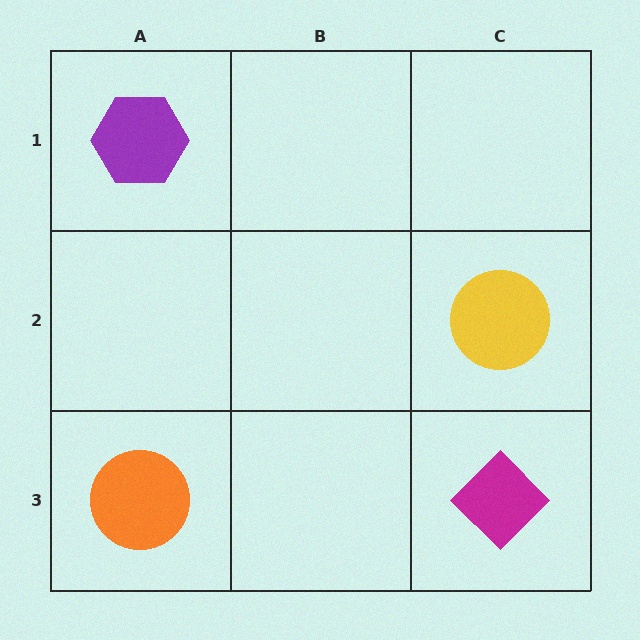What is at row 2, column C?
A yellow circle.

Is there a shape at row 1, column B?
No, that cell is empty.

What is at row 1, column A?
A purple hexagon.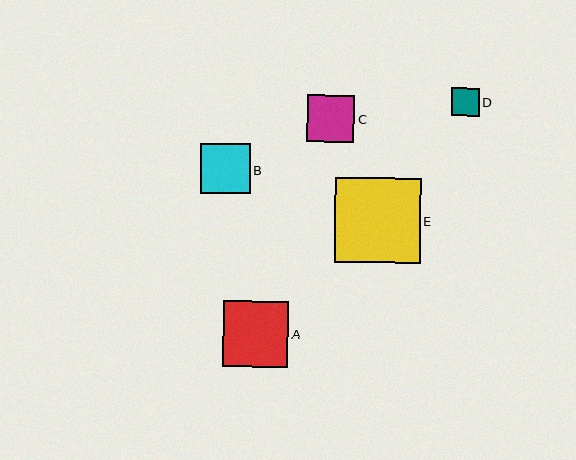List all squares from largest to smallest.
From largest to smallest: E, A, B, C, D.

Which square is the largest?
Square E is the largest with a size of approximately 85 pixels.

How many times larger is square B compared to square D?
Square B is approximately 1.8 times the size of square D.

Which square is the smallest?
Square D is the smallest with a size of approximately 28 pixels.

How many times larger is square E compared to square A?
Square E is approximately 1.3 times the size of square A.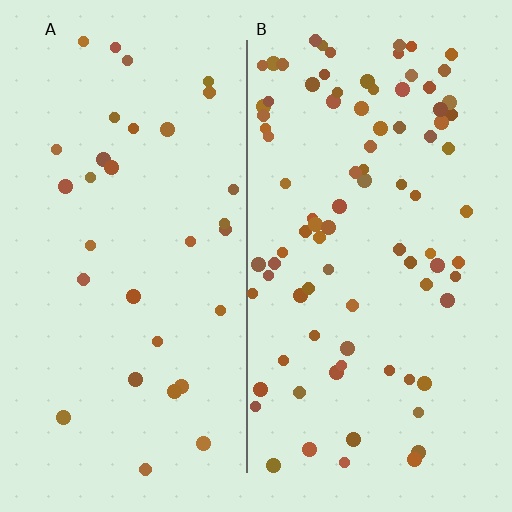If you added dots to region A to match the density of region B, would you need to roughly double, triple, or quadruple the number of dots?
Approximately triple.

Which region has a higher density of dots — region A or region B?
B (the right).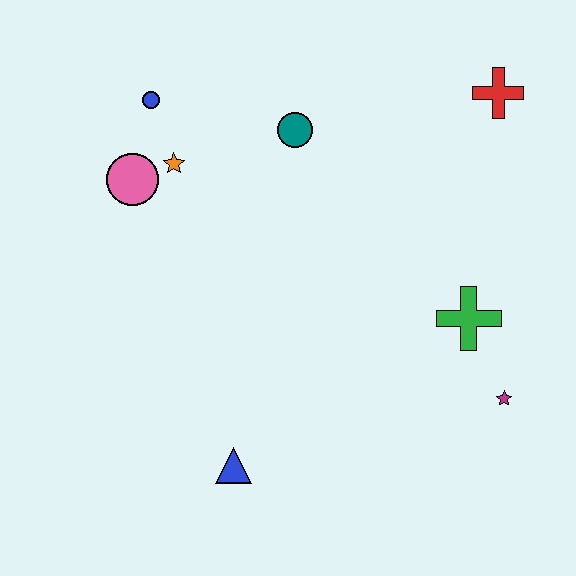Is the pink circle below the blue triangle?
No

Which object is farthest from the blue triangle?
The red cross is farthest from the blue triangle.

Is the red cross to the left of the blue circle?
No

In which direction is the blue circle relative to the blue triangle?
The blue circle is above the blue triangle.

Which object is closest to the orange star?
The pink circle is closest to the orange star.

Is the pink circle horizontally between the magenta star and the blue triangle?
No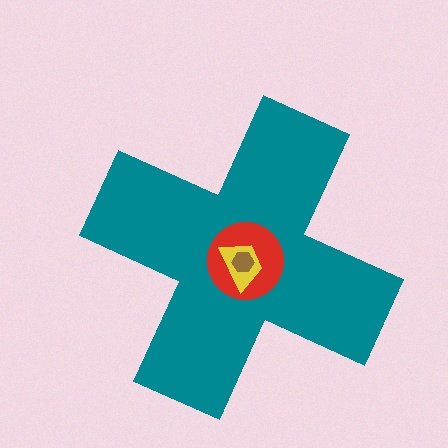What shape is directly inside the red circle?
The yellow trapezoid.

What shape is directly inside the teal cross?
The red circle.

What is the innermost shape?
The brown hexagon.